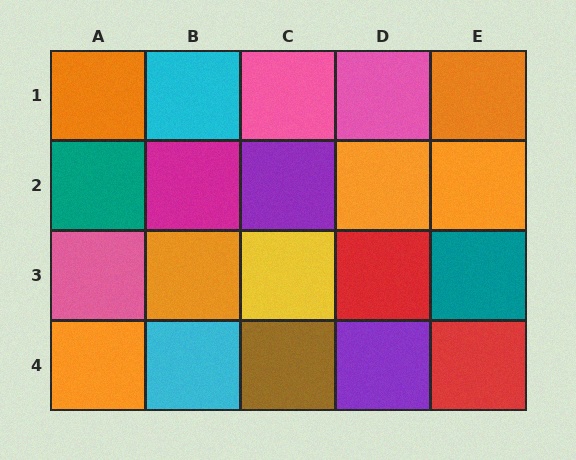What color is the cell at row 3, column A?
Pink.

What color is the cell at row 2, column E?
Orange.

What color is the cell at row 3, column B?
Orange.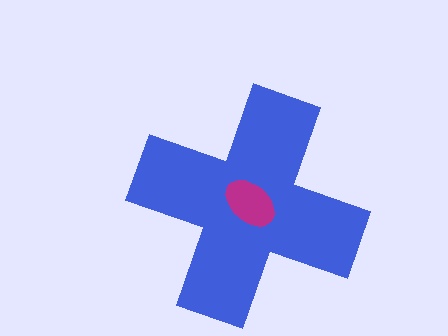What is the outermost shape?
The blue cross.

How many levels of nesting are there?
2.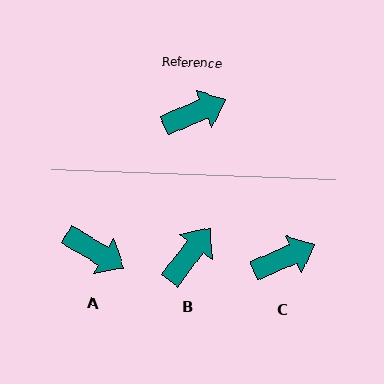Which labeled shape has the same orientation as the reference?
C.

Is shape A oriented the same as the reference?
No, it is off by about 54 degrees.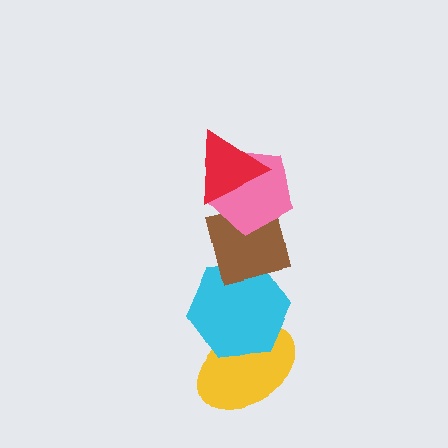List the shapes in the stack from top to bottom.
From top to bottom: the red triangle, the pink pentagon, the brown square, the cyan hexagon, the yellow ellipse.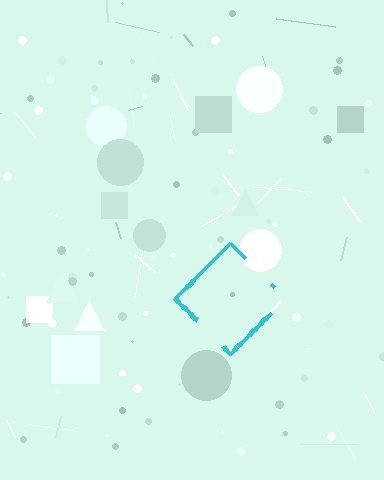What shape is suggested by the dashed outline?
The dashed outline suggests a diamond.